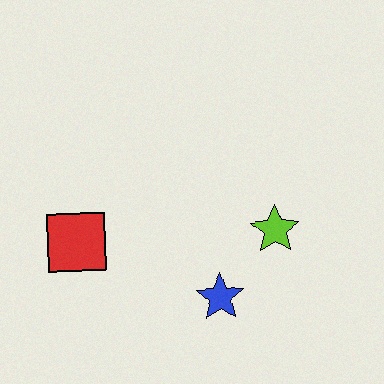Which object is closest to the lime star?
The blue star is closest to the lime star.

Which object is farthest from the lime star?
The red square is farthest from the lime star.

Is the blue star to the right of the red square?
Yes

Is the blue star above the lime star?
No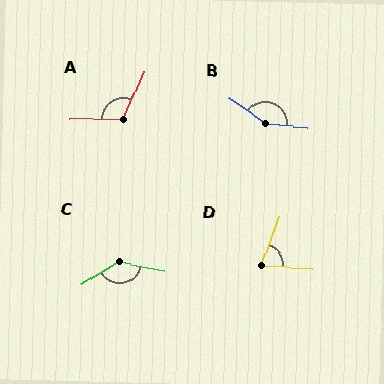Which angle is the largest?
B, at approximately 152 degrees.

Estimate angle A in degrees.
Approximately 114 degrees.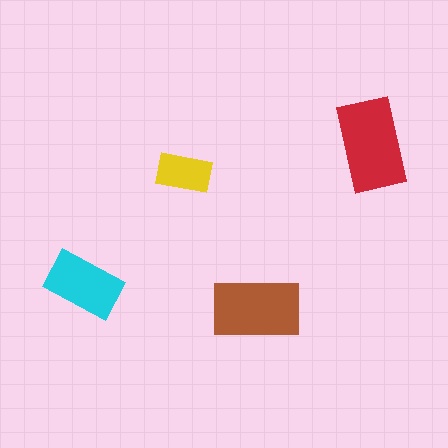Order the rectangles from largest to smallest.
the red one, the brown one, the cyan one, the yellow one.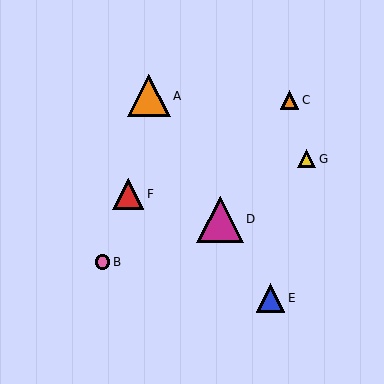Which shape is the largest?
The magenta triangle (labeled D) is the largest.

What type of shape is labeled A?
Shape A is an orange triangle.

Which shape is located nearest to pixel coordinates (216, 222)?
The magenta triangle (labeled D) at (220, 219) is nearest to that location.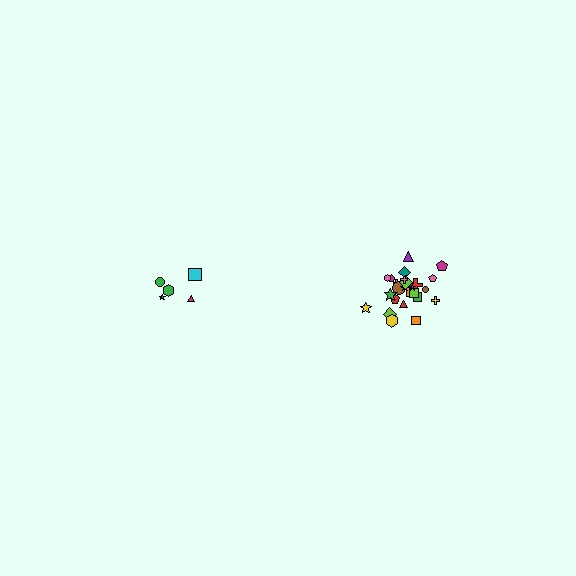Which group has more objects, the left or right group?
The right group.